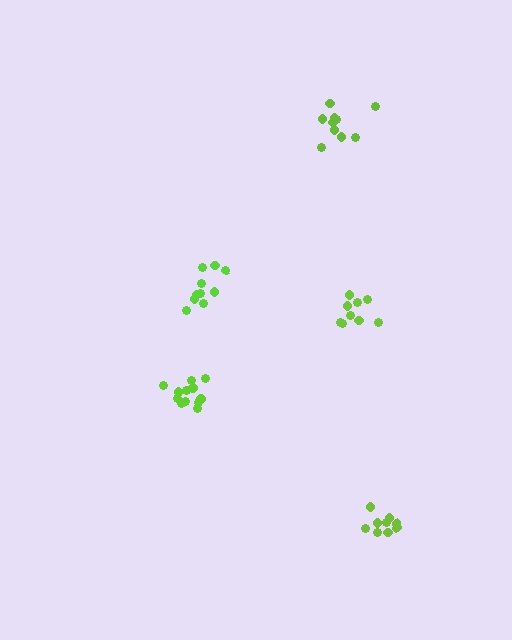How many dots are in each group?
Group 1: 13 dots, Group 2: 10 dots, Group 3: 10 dots, Group 4: 9 dots, Group 5: 9 dots (51 total).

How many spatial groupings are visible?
There are 5 spatial groupings.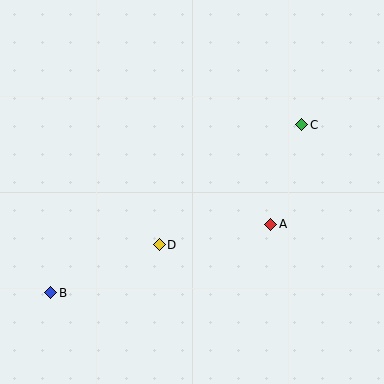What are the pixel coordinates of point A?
Point A is at (271, 224).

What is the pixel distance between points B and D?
The distance between B and D is 119 pixels.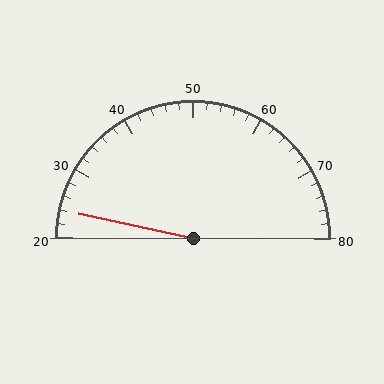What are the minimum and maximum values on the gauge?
The gauge ranges from 20 to 80.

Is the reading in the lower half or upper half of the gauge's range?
The reading is in the lower half of the range (20 to 80).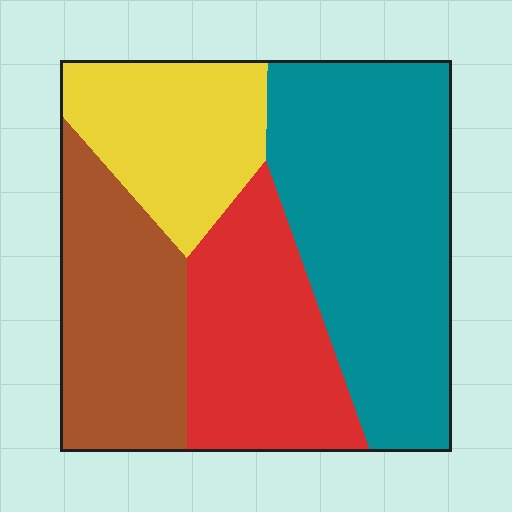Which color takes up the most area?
Teal, at roughly 35%.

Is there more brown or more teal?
Teal.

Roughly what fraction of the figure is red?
Red covers roughly 20% of the figure.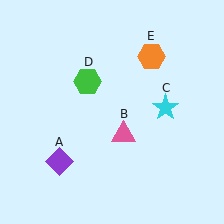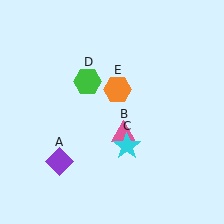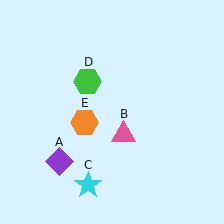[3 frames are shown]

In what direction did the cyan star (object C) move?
The cyan star (object C) moved down and to the left.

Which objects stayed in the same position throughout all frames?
Purple diamond (object A) and pink triangle (object B) and green hexagon (object D) remained stationary.